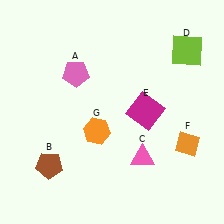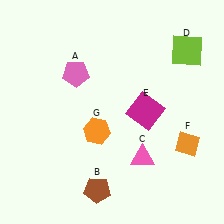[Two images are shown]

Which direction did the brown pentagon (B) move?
The brown pentagon (B) moved right.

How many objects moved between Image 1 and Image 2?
1 object moved between the two images.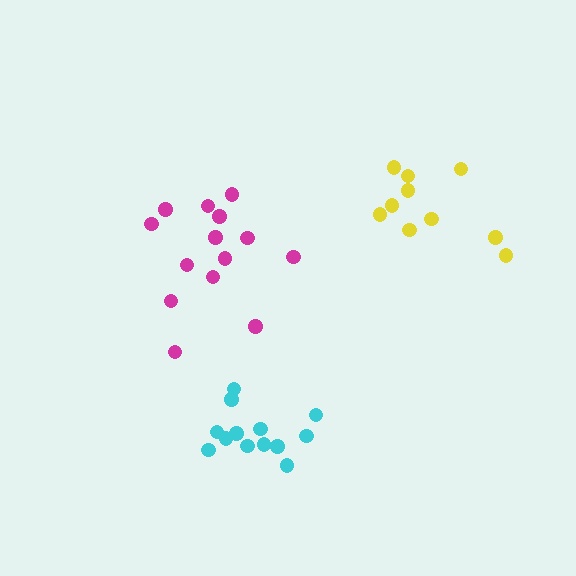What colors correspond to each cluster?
The clusters are colored: yellow, magenta, cyan.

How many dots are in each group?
Group 1: 10 dots, Group 2: 14 dots, Group 3: 13 dots (37 total).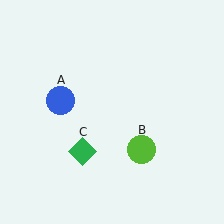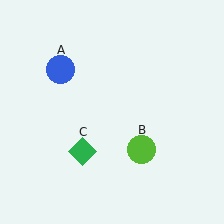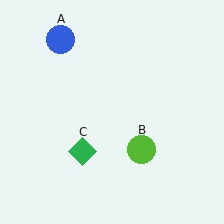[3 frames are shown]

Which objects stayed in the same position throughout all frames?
Lime circle (object B) and green diamond (object C) remained stationary.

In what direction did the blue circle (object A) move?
The blue circle (object A) moved up.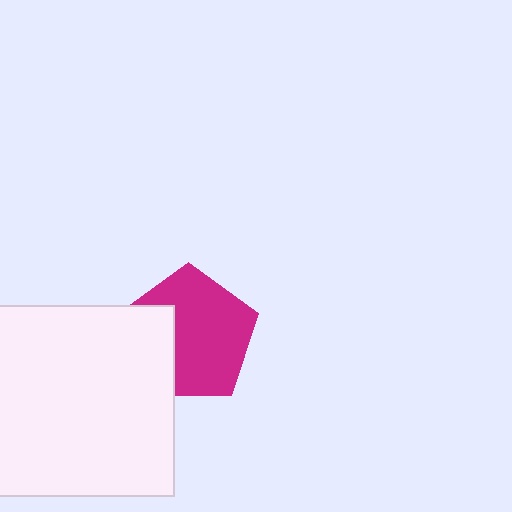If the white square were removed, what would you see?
You would see the complete magenta pentagon.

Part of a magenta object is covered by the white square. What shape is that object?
It is a pentagon.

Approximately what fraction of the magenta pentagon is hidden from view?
Roughly 31% of the magenta pentagon is hidden behind the white square.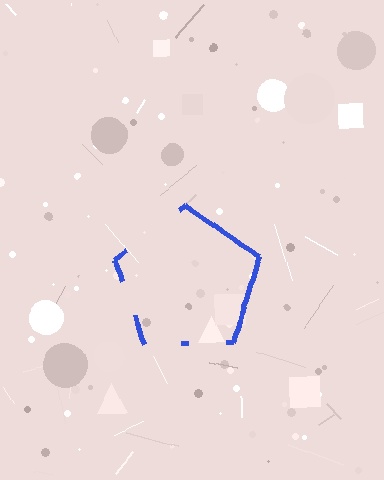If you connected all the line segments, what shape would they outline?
They would outline a pentagon.